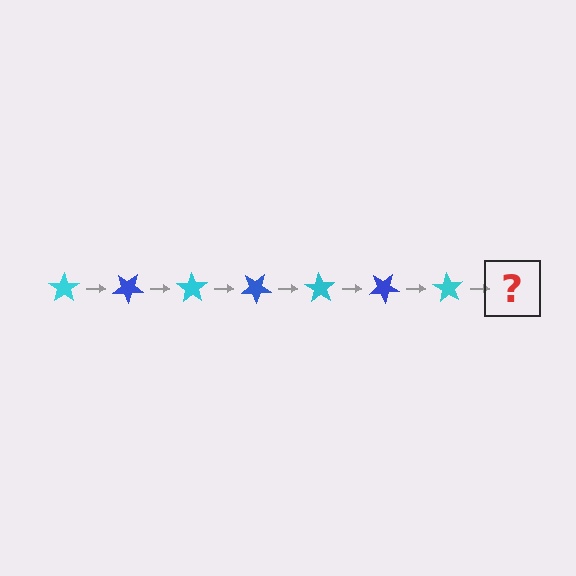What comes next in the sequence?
The next element should be a blue star, rotated 245 degrees from the start.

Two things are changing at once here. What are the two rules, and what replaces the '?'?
The two rules are that it rotates 35 degrees each step and the color cycles through cyan and blue. The '?' should be a blue star, rotated 245 degrees from the start.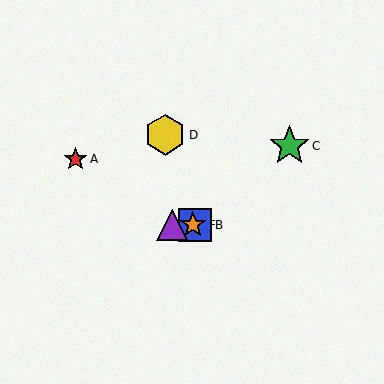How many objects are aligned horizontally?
3 objects (B, E, F) are aligned horizontally.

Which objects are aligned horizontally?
Objects B, E, F are aligned horizontally.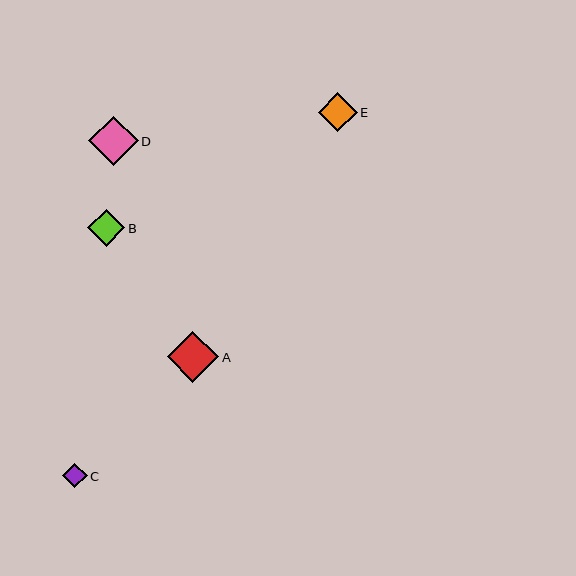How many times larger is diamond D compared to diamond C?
Diamond D is approximately 2.0 times the size of diamond C.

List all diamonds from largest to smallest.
From largest to smallest: A, D, E, B, C.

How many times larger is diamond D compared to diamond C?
Diamond D is approximately 2.0 times the size of diamond C.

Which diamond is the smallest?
Diamond C is the smallest with a size of approximately 24 pixels.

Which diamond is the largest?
Diamond A is the largest with a size of approximately 51 pixels.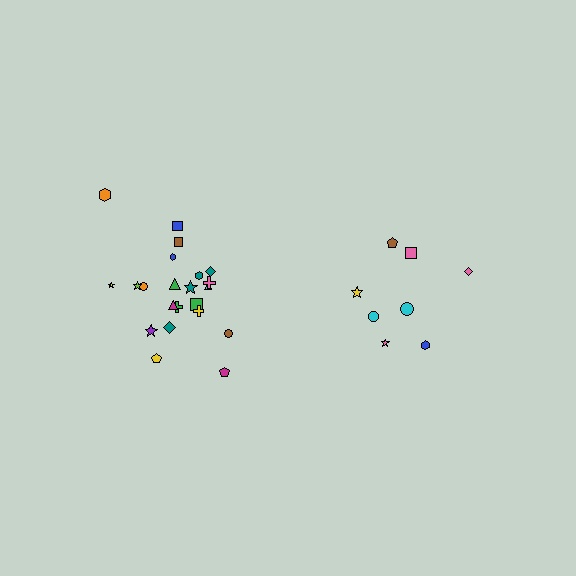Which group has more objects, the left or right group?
The left group.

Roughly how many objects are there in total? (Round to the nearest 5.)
Roughly 30 objects in total.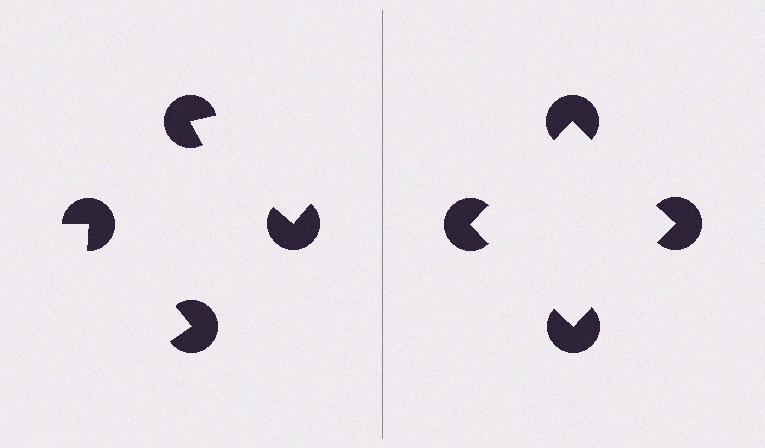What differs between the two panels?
The pac-man discs are positioned identically on both sides; only the wedge orientations differ. On the right they align to a square; on the left they are misaligned.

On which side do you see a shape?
An illusory square appears on the right side. On the left side the wedge cuts are rotated, so no coherent shape forms.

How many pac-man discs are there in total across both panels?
8 — 4 on each side.